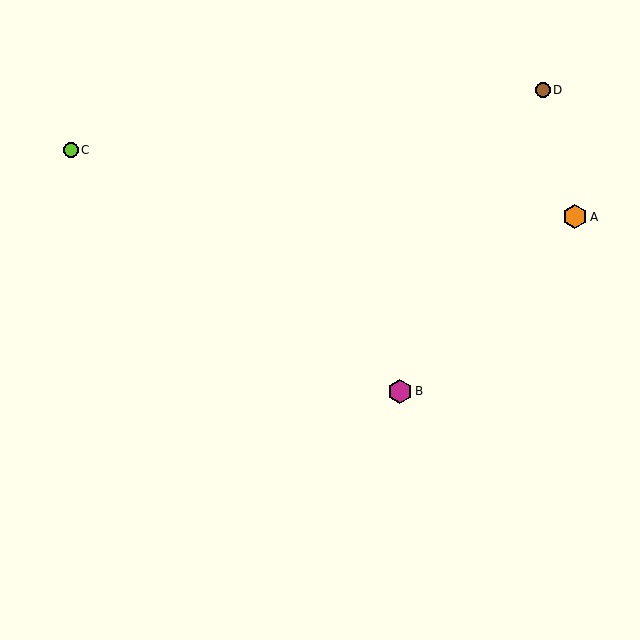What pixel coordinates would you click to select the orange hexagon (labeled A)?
Click at (575, 217) to select the orange hexagon A.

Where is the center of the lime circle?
The center of the lime circle is at (71, 150).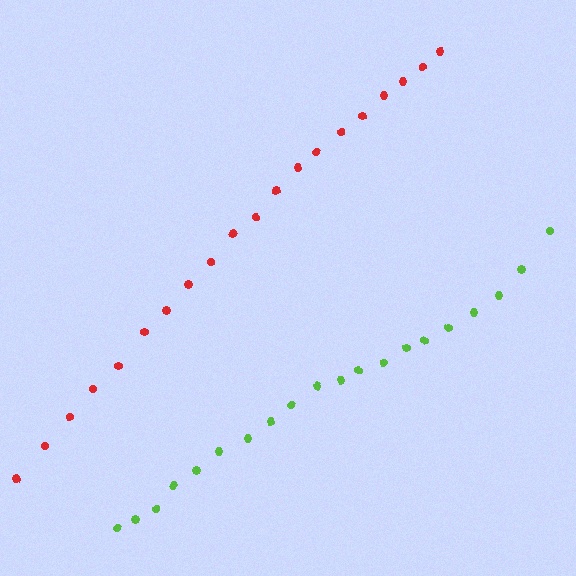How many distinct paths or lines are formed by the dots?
There are 2 distinct paths.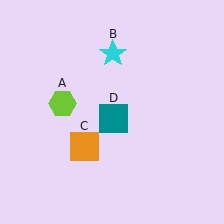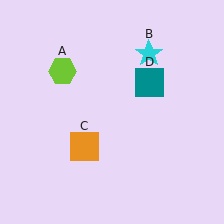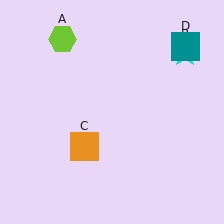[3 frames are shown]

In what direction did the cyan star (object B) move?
The cyan star (object B) moved right.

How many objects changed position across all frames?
3 objects changed position: lime hexagon (object A), cyan star (object B), teal square (object D).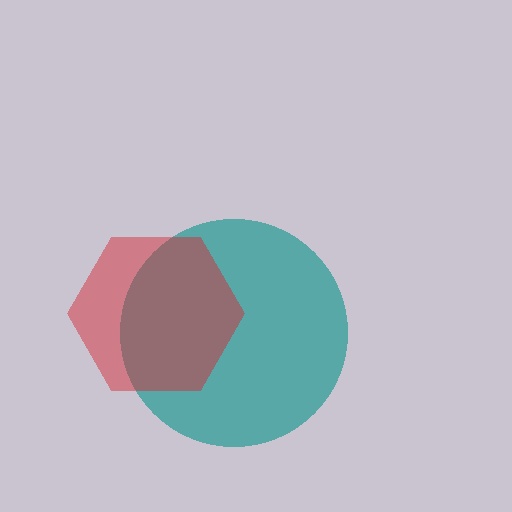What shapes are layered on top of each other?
The layered shapes are: a teal circle, a red hexagon.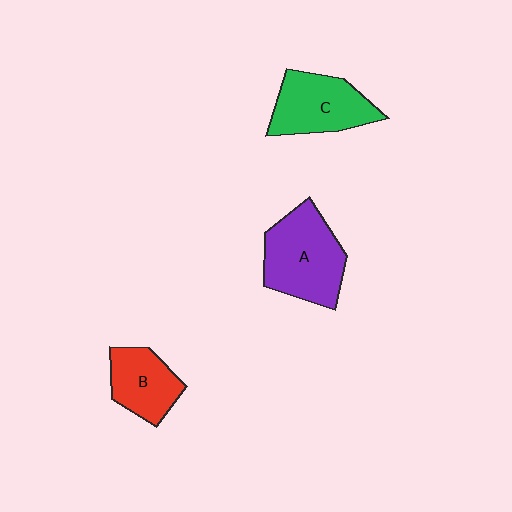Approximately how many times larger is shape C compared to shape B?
Approximately 1.3 times.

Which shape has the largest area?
Shape A (purple).